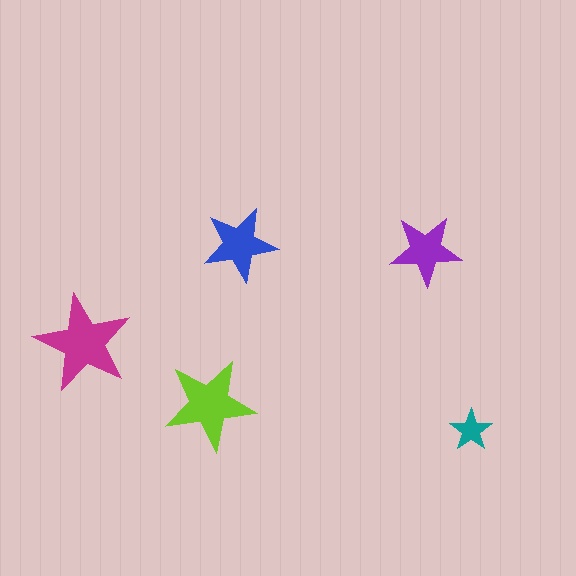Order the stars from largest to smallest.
the magenta one, the lime one, the blue one, the purple one, the teal one.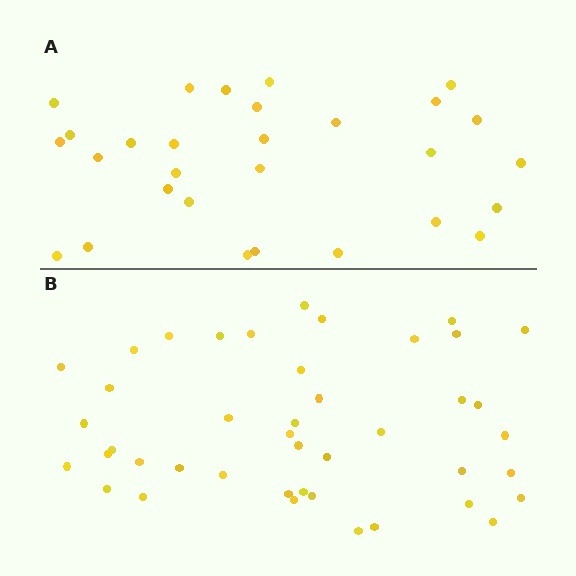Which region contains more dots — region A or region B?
Region B (the bottom region) has more dots.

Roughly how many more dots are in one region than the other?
Region B has approximately 15 more dots than region A.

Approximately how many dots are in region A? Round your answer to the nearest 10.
About 30 dots. (The exact count is 29, which rounds to 30.)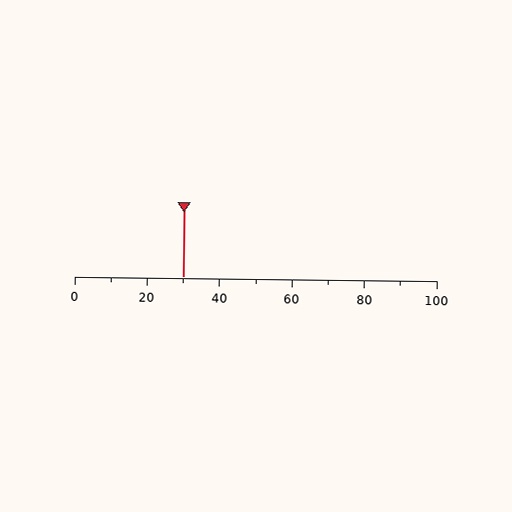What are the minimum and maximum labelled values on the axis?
The axis runs from 0 to 100.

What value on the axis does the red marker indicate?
The marker indicates approximately 30.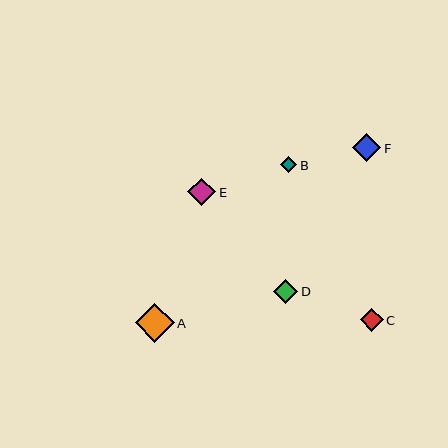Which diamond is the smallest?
Diamond B is the smallest with a size of approximately 17 pixels.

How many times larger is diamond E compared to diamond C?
Diamond E is approximately 1.2 times the size of diamond C.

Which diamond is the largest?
Diamond A is the largest with a size of approximately 39 pixels.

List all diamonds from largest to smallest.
From largest to smallest: A, F, E, D, C, B.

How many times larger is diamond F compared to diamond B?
Diamond F is approximately 1.7 times the size of diamond B.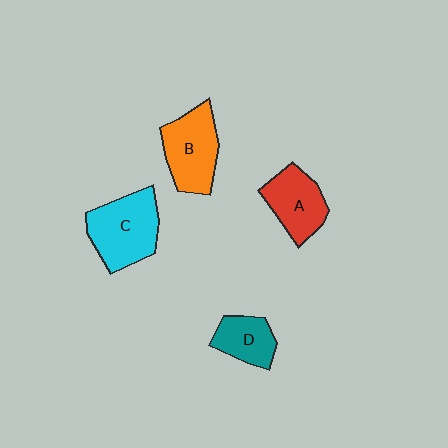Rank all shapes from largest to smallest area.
From largest to smallest: C (cyan), B (orange), A (red), D (teal).